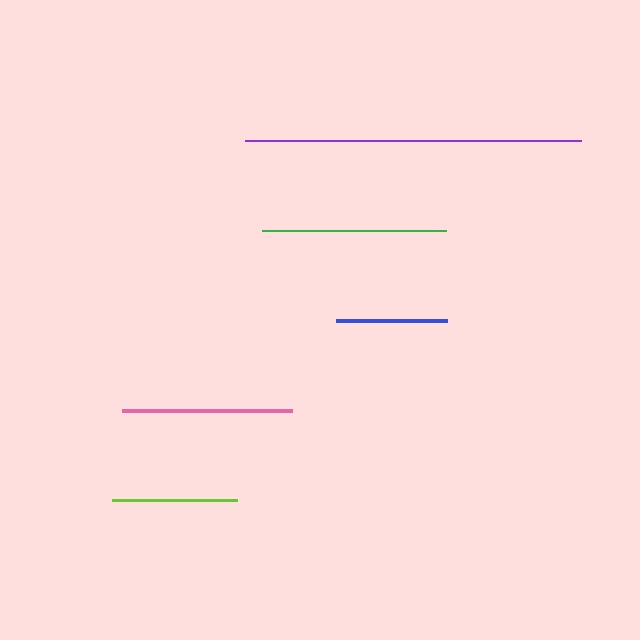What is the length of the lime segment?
The lime segment is approximately 125 pixels long.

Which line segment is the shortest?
The blue line is the shortest at approximately 111 pixels.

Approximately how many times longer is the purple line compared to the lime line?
The purple line is approximately 2.7 times the length of the lime line.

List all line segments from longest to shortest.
From longest to shortest: purple, green, pink, lime, blue.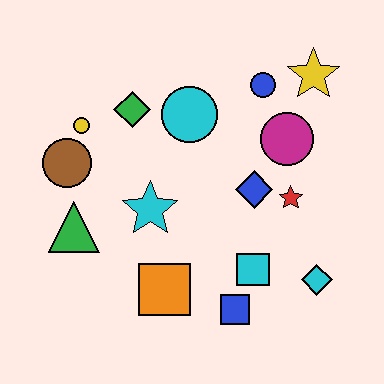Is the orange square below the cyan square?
Yes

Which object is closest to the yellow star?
The blue circle is closest to the yellow star.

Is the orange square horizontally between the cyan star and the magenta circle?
Yes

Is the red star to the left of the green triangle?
No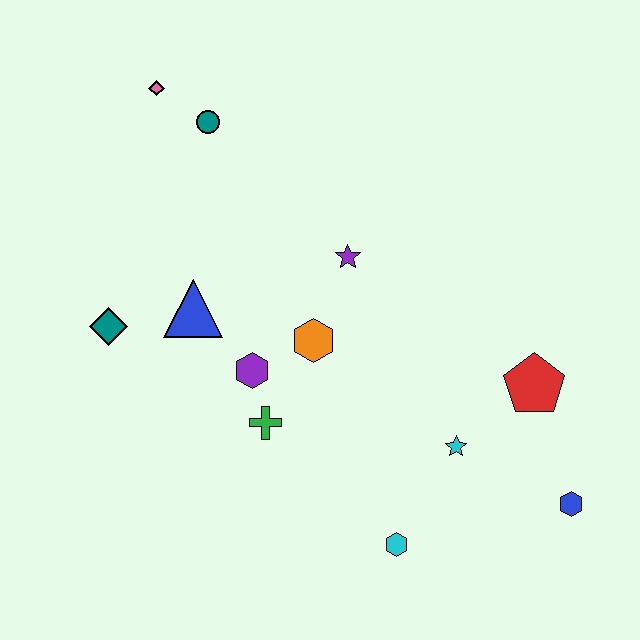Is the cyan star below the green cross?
Yes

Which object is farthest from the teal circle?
The blue hexagon is farthest from the teal circle.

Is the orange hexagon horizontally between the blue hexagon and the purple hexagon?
Yes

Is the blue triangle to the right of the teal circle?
No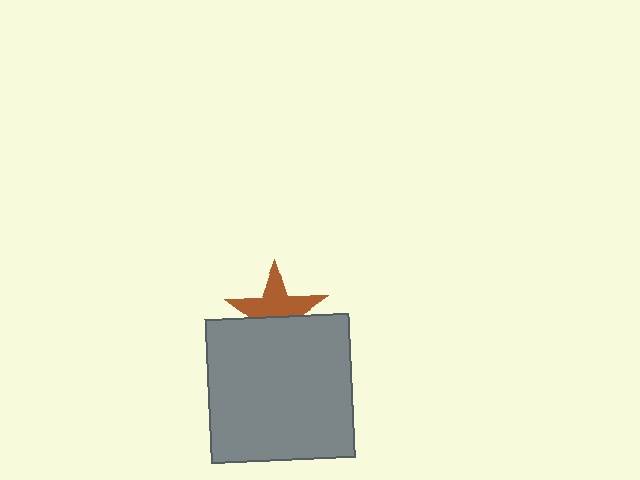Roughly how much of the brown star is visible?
About half of it is visible (roughly 56%).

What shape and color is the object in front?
The object in front is a gray square.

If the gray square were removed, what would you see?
You would see the complete brown star.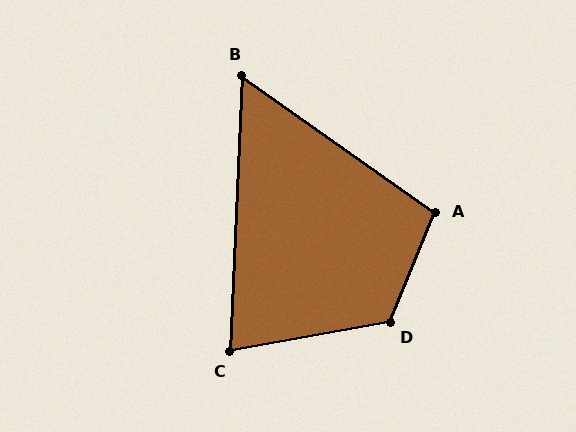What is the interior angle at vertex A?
Approximately 103 degrees (obtuse).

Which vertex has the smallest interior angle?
B, at approximately 57 degrees.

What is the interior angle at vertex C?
Approximately 77 degrees (acute).